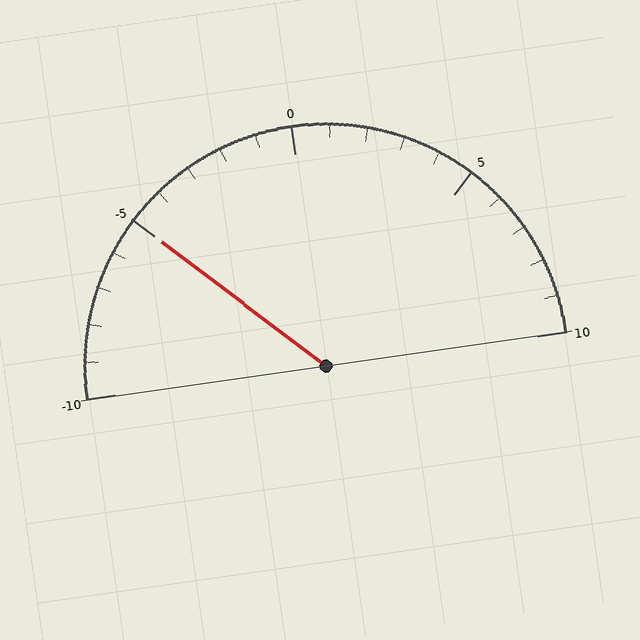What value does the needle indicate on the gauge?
The needle indicates approximately -5.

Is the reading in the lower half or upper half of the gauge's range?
The reading is in the lower half of the range (-10 to 10).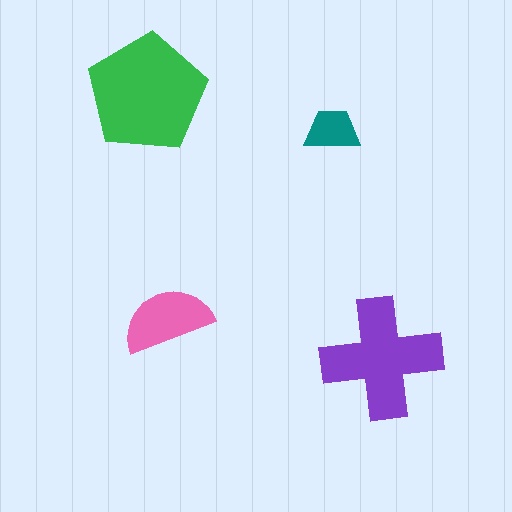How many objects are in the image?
There are 4 objects in the image.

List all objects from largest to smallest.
The green pentagon, the purple cross, the pink semicircle, the teal trapezoid.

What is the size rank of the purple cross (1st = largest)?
2nd.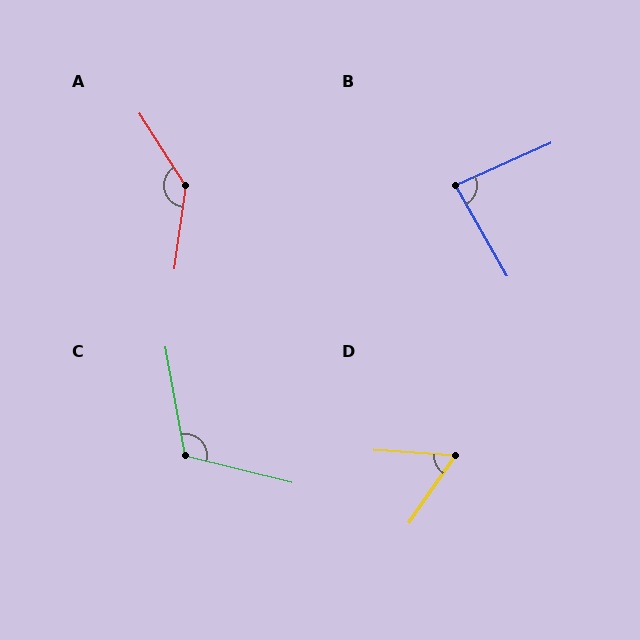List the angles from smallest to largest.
D (60°), B (85°), C (114°), A (139°).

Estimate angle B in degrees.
Approximately 85 degrees.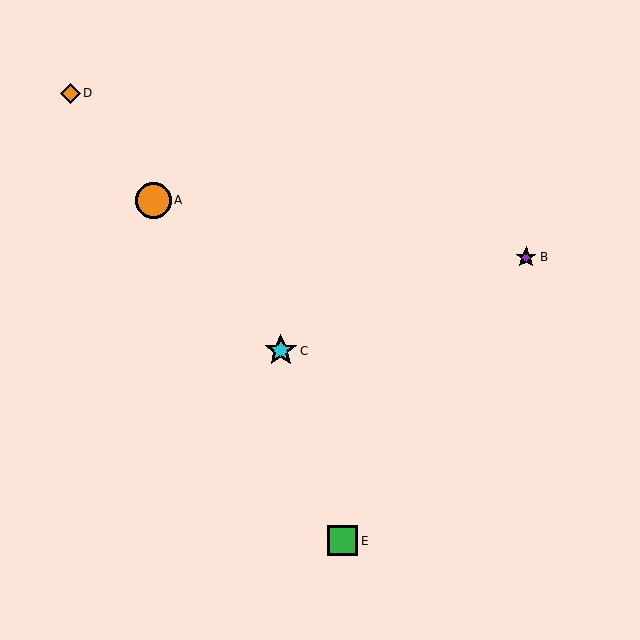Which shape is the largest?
The orange circle (labeled A) is the largest.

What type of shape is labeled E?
Shape E is a green square.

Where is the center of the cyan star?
The center of the cyan star is at (281, 351).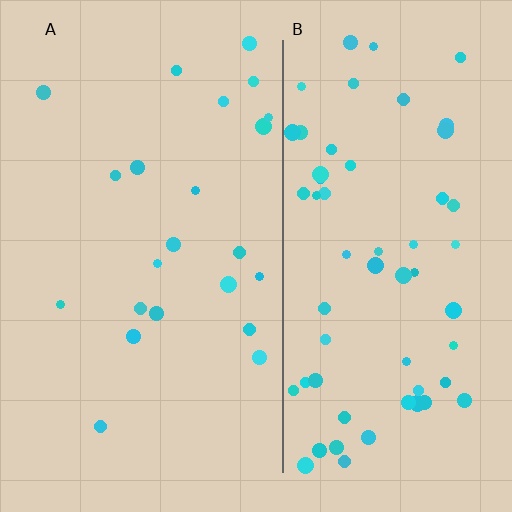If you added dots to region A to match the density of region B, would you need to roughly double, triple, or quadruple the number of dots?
Approximately triple.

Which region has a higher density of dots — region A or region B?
B (the right).